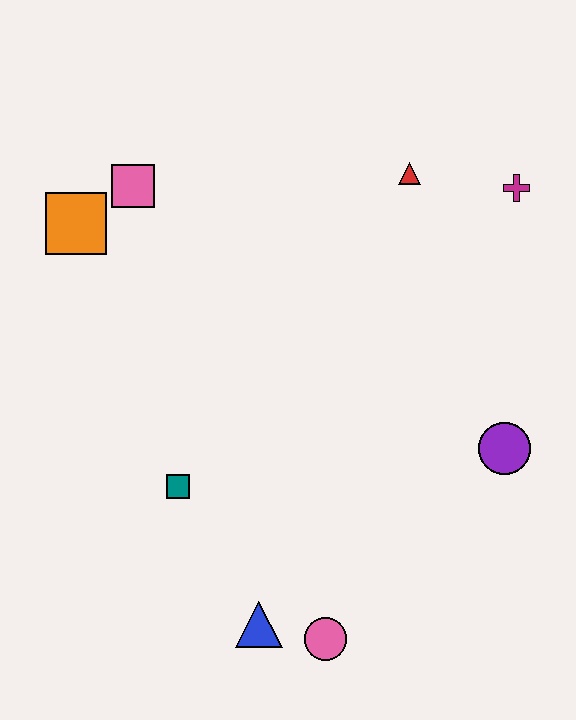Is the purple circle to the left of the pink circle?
No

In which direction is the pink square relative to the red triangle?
The pink square is to the left of the red triangle.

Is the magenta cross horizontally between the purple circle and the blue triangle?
No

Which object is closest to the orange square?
The pink square is closest to the orange square.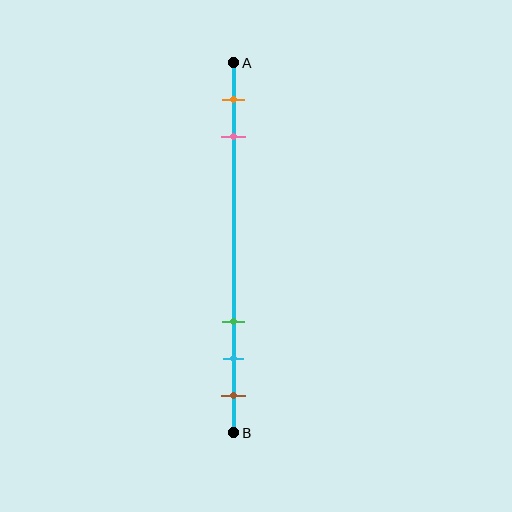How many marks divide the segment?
There are 5 marks dividing the segment.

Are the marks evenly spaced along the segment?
No, the marks are not evenly spaced.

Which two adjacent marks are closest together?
The cyan and brown marks are the closest adjacent pair.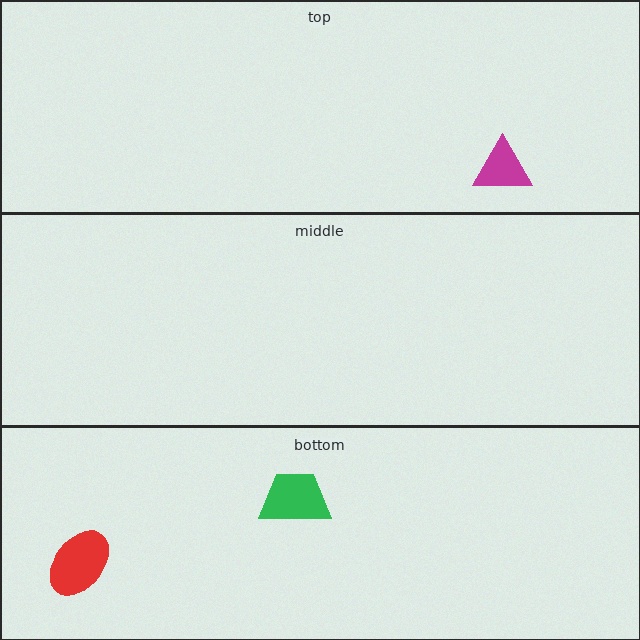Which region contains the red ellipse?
The bottom region.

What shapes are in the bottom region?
The green trapezoid, the red ellipse.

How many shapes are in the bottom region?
2.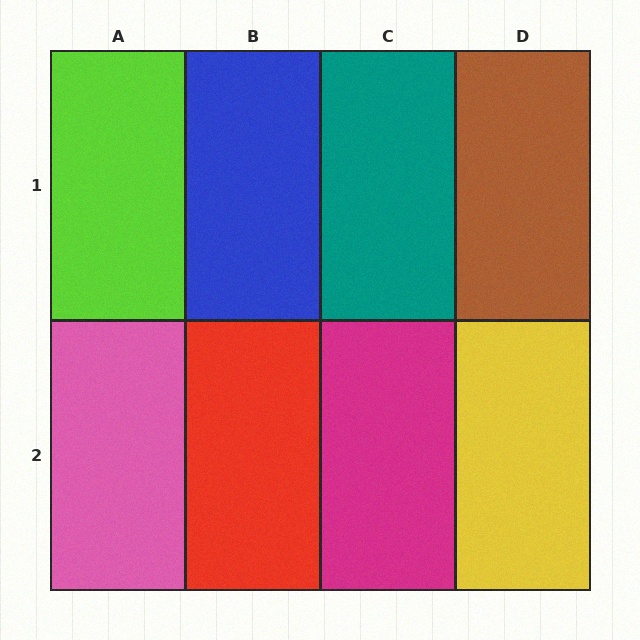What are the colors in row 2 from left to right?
Pink, red, magenta, yellow.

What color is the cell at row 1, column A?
Lime.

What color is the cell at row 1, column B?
Blue.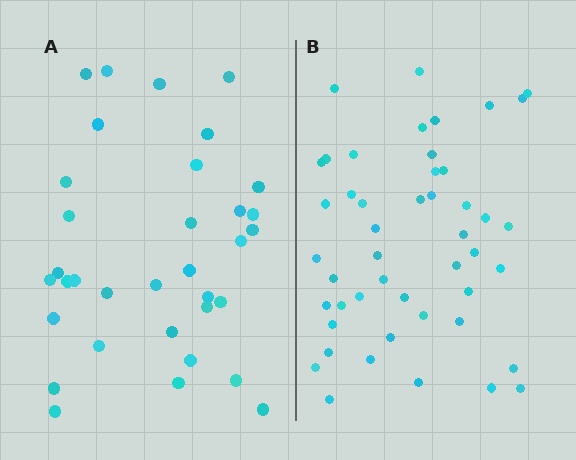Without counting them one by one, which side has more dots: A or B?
Region B (the right region) has more dots.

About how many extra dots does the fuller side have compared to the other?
Region B has approximately 15 more dots than region A.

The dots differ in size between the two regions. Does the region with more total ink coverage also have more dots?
No. Region A has more total ink coverage because its dots are larger, but region B actually contains more individual dots. Total area can be misleading — the number of items is what matters here.